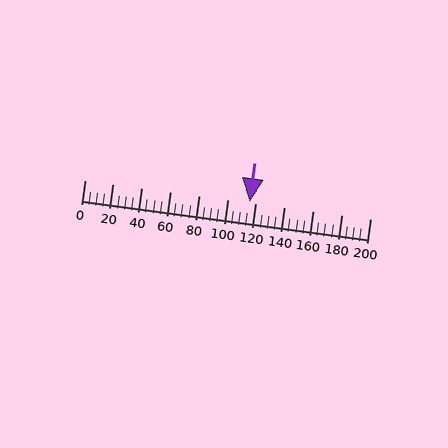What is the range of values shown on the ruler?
The ruler shows values from 0 to 200.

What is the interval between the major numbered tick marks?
The major tick marks are spaced 20 units apart.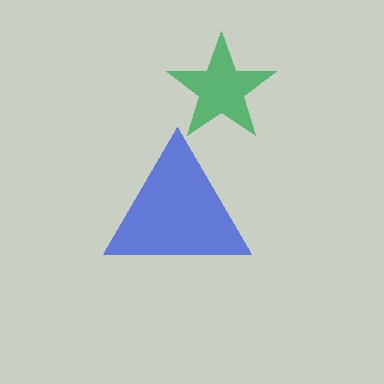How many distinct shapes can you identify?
There are 2 distinct shapes: a blue triangle, a green star.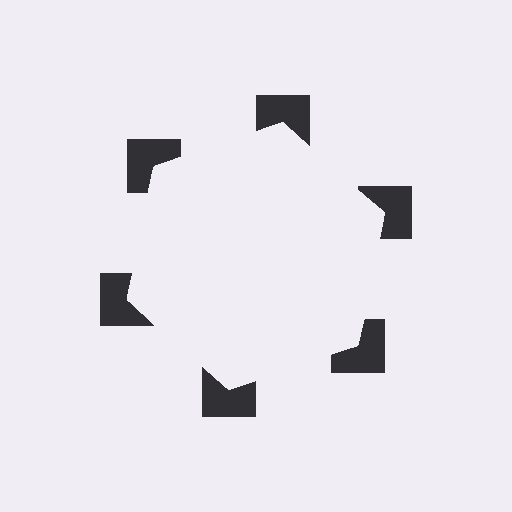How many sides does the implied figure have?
6 sides.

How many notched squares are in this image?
There are 6 — one at each vertex of the illusory hexagon.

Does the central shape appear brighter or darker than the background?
It typically appears slightly brighter than the background, even though no actual brightness change is drawn.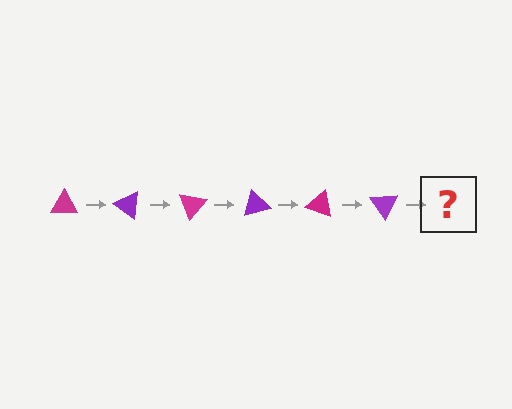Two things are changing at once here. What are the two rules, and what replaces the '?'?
The two rules are that it rotates 35 degrees each step and the color cycles through magenta and purple. The '?' should be a magenta triangle, rotated 210 degrees from the start.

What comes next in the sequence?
The next element should be a magenta triangle, rotated 210 degrees from the start.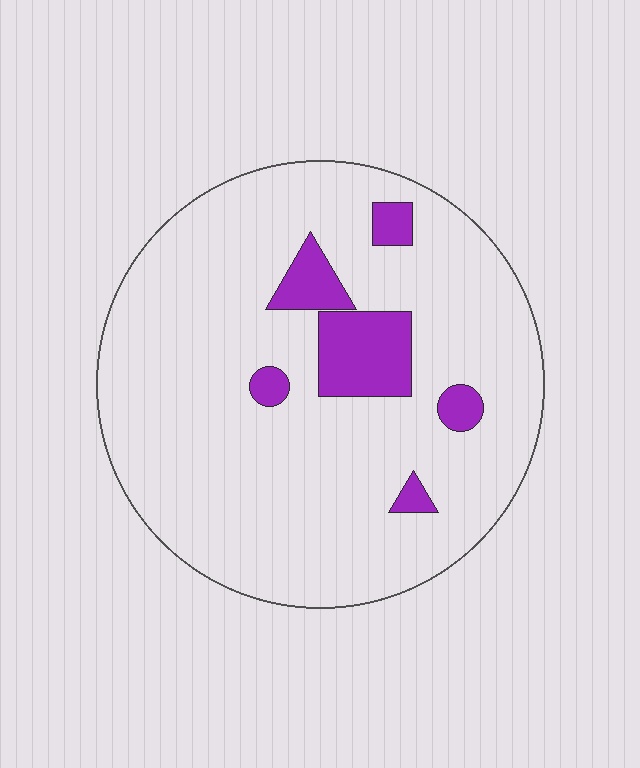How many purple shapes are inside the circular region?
6.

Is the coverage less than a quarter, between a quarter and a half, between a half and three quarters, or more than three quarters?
Less than a quarter.